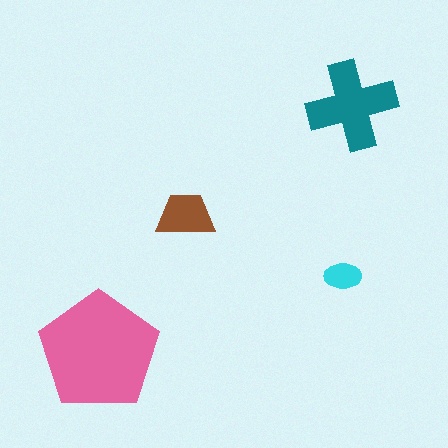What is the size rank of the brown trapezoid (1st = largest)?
3rd.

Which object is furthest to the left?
The pink pentagon is leftmost.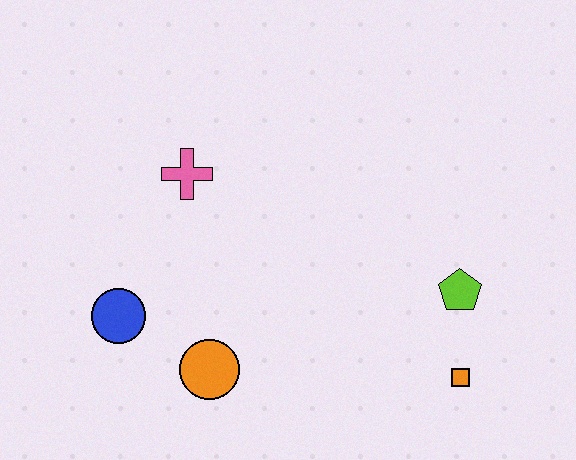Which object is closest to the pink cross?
The blue circle is closest to the pink cross.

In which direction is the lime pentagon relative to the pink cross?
The lime pentagon is to the right of the pink cross.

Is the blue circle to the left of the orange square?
Yes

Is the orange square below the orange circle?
Yes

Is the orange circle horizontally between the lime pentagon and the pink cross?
Yes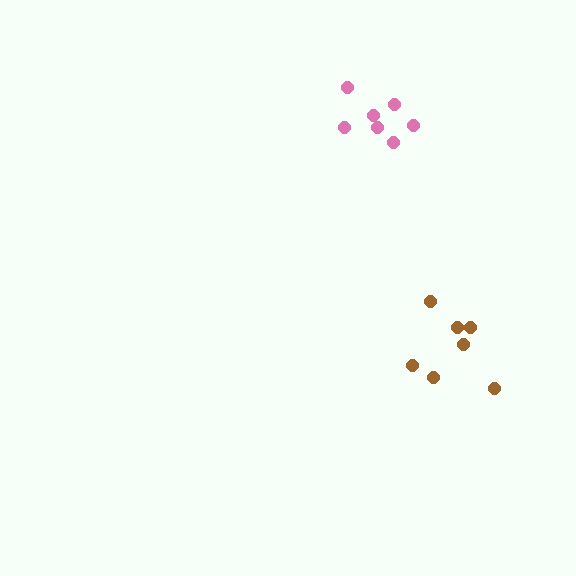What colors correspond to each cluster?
The clusters are colored: pink, brown.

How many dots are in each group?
Group 1: 7 dots, Group 2: 7 dots (14 total).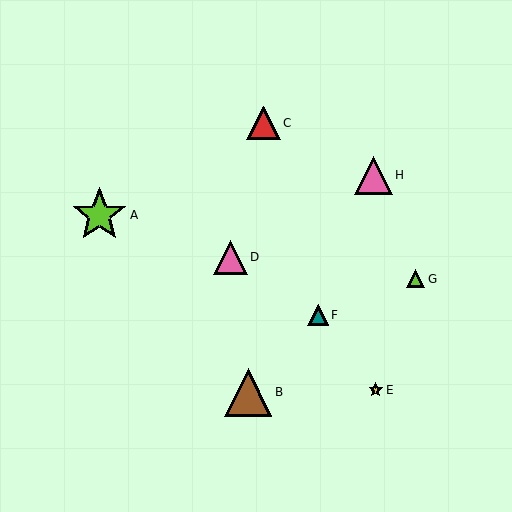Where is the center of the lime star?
The center of the lime star is at (99, 215).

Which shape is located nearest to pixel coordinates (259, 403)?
The brown triangle (labeled B) at (248, 392) is nearest to that location.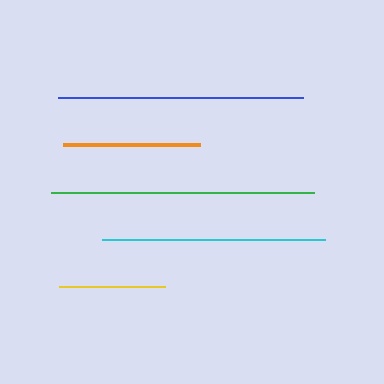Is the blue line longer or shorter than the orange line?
The blue line is longer than the orange line.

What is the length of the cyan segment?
The cyan segment is approximately 223 pixels long.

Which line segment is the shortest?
The yellow line is the shortest at approximately 106 pixels.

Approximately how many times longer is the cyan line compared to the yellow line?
The cyan line is approximately 2.1 times the length of the yellow line.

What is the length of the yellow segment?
The yellow segment is approximately 106 pixels long.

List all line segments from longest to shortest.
From longest to shortest: green, blue, cyan, orange, yellow.